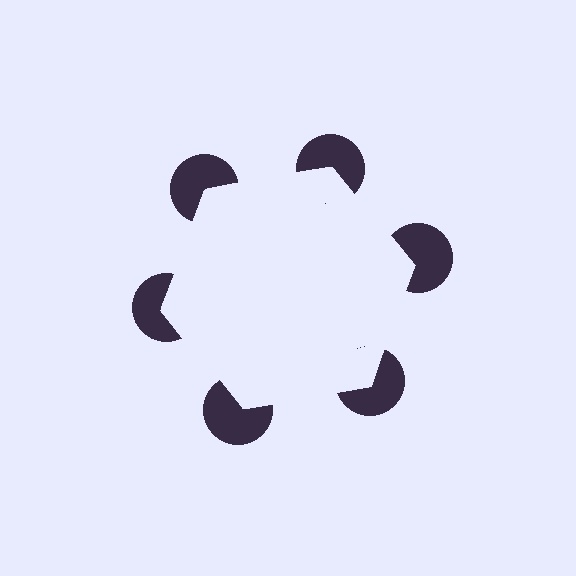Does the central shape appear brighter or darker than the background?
It typically appears slightly brighter than the background, even though no actual brightness change is drawn.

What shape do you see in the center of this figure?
An illusory hexagon — its edges are inferred from the aligned wedge cuts in the pac-man discs, not physically drawn.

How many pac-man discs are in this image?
There are 6 — one at each vertex of the illusory hexagon.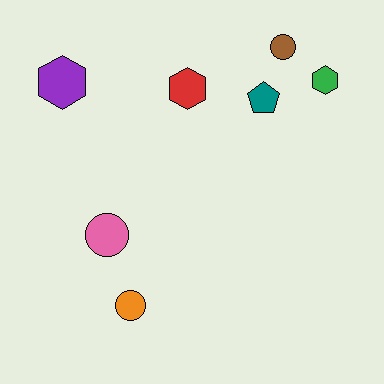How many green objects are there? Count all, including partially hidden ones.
There is 1 green object.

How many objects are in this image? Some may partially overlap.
There are 7 objects.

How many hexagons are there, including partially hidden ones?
There are 3 hexagons.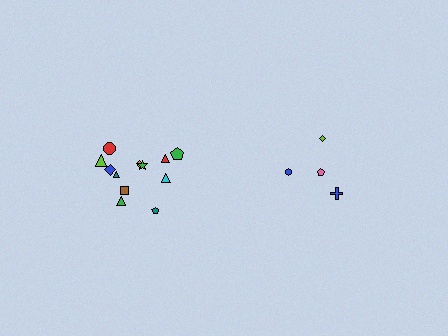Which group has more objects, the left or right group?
The left group.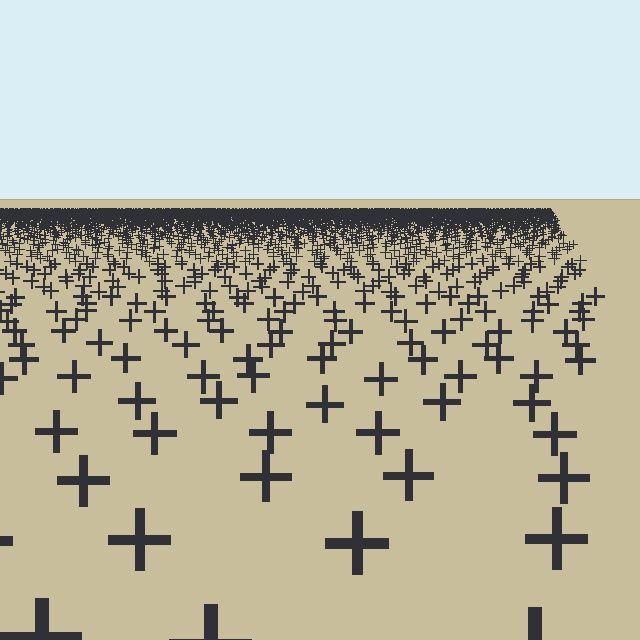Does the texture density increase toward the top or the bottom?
Density increases toward the top.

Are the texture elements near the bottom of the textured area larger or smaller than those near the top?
Larger. Near the bottom, elements are closer to the viewer and appear at a bigger on-screen size.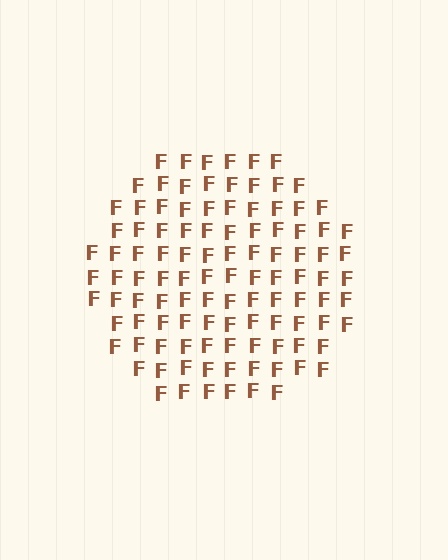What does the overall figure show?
The overall figure shows a circle.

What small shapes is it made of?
It is made of small letter F's.